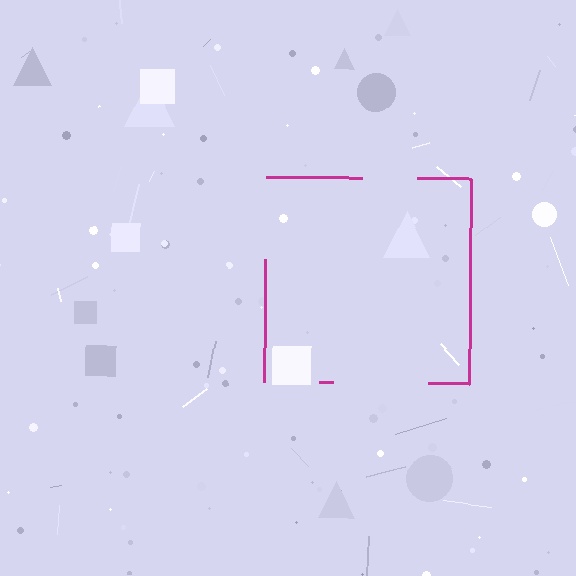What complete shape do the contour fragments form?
The contour fragments form a square.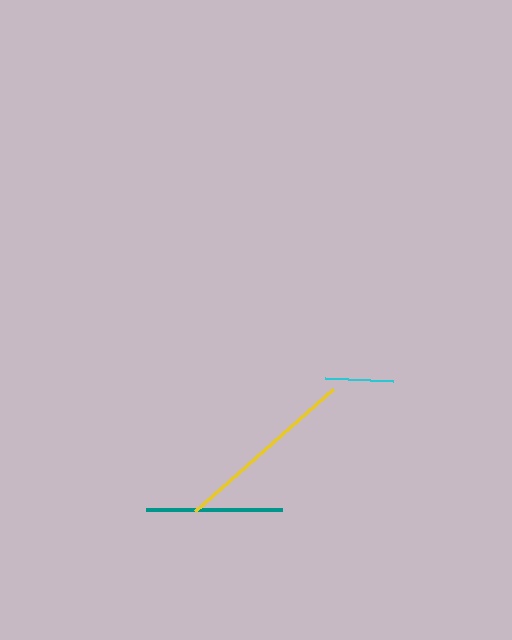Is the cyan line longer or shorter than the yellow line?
The yellow line is longer than the cyan line.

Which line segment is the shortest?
The cyan line is the shortest at approximately 67 pixels.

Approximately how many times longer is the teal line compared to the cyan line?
The teal line is approximately 2.0 times the length of the cyan line.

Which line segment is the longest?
The yellow line is the longest at approximately 185 pixels.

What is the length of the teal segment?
The teal segment is approximately 135 pixels long.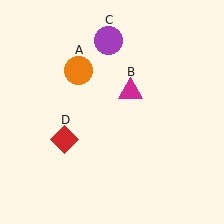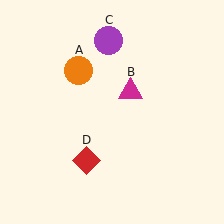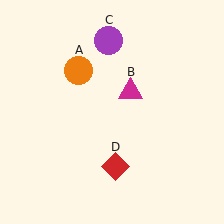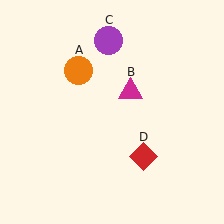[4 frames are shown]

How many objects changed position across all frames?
1 object changed position: red diamond (object D).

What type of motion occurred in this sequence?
The red diamond (object D) rotated counterclockwise around the center of the scene.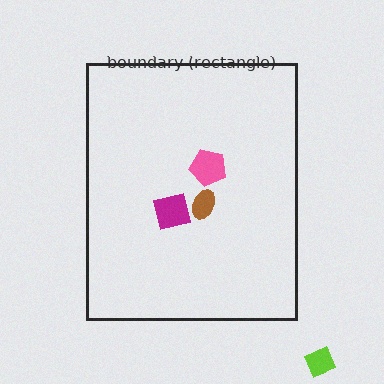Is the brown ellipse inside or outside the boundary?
Inside.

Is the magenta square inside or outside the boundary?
Inside.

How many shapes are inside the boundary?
3 inside, 1 outside.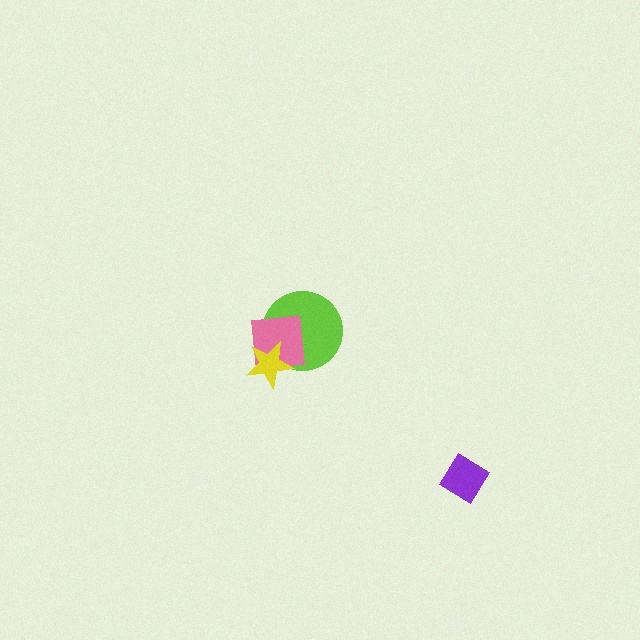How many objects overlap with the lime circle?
2 objects overlap with the lime circle.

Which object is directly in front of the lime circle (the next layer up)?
The pink square is directly in front of the lime circle.